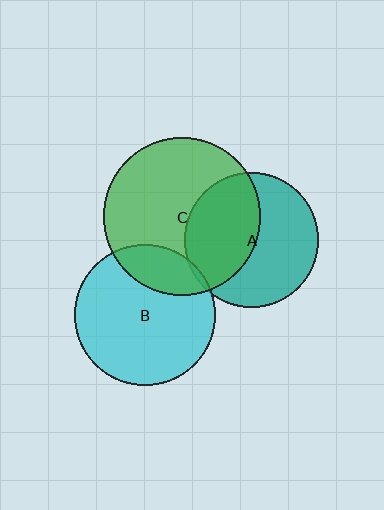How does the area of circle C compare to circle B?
Approximately 1.2 times.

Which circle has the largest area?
Circle C (green).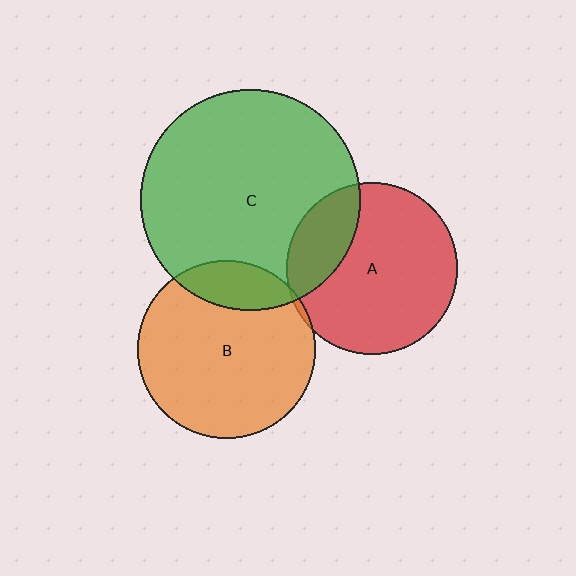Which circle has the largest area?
Circle C (green).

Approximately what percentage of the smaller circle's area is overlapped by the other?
Approximately 15%.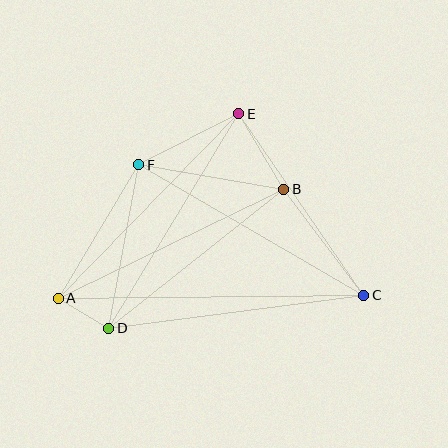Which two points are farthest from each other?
Points A and C are farthest from each other.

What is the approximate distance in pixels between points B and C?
The distance between B and C is approximately 133 pixels.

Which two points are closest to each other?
Points A and D are closest to each other.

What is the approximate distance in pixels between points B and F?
The distance between B and F is approximately 147 pixels.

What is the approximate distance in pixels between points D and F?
The distance between D and F is approximately 166 pixels.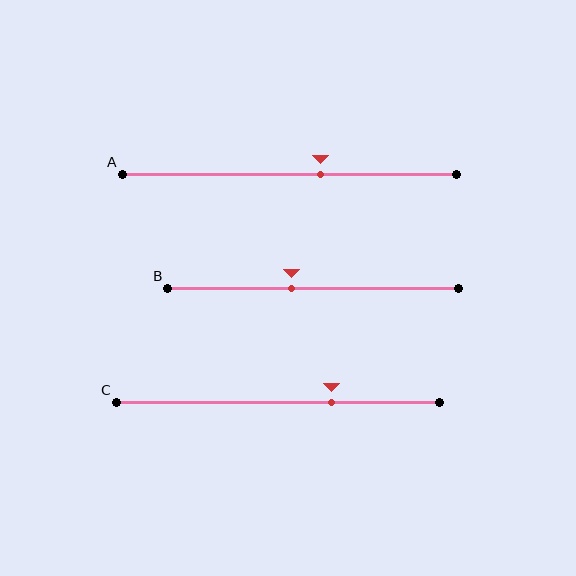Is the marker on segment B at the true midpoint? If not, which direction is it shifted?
No, the marker on segment B is shifted to the left by about 7% of the segment length.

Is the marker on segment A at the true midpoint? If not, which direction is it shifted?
No, the marker on segment A is shifted to the right by about 9% of the segment length.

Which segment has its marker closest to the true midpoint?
Segment B has its marker closest to the true midpoint.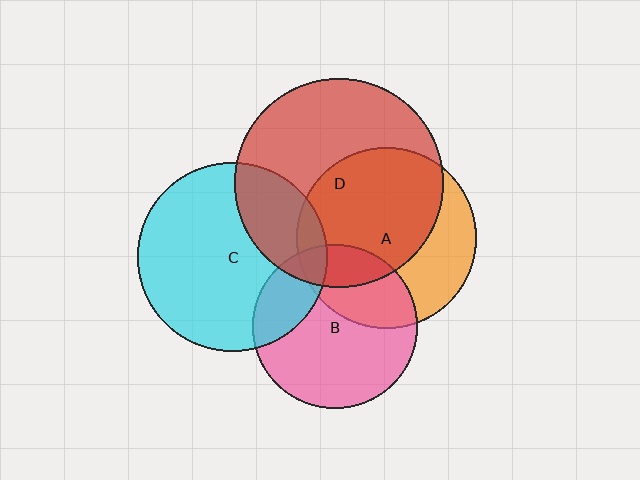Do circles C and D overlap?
Yes.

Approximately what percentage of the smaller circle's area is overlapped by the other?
Approximately 25%.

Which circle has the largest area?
Circle D (red).